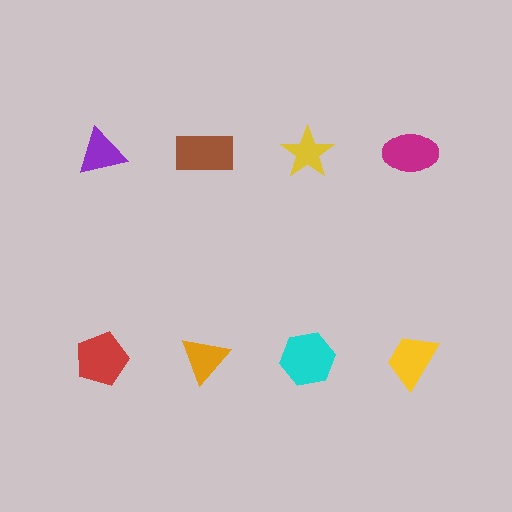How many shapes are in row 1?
4 shapes.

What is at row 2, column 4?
A yellow trapezoid.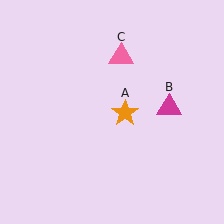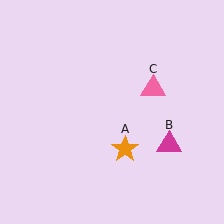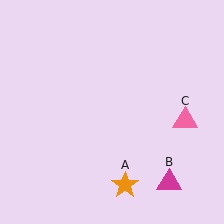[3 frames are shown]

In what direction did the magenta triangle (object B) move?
The magenta triangle (object B) moved down.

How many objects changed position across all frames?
3 objects changed position: orange star (object A), magenta triangle (object B), pink triangle (object C).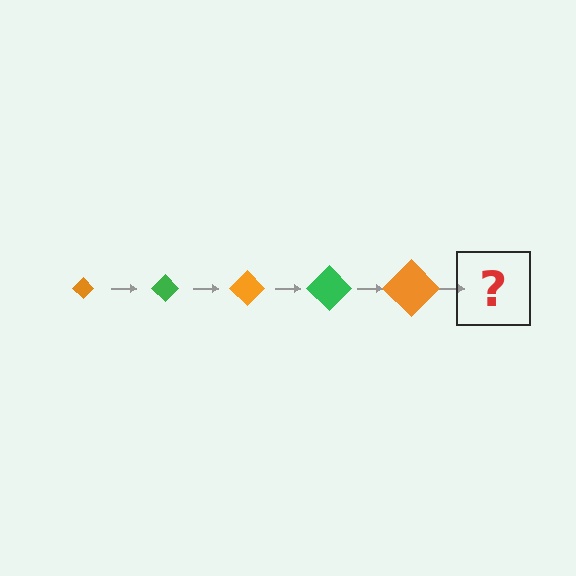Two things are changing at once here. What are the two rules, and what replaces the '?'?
The two rules are that the diamond grows larger each step and the color cycles through orange and green. The '?' should be a green diamond, larger than the previous one.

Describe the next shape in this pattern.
It should be a green diamond, larger than the previous one.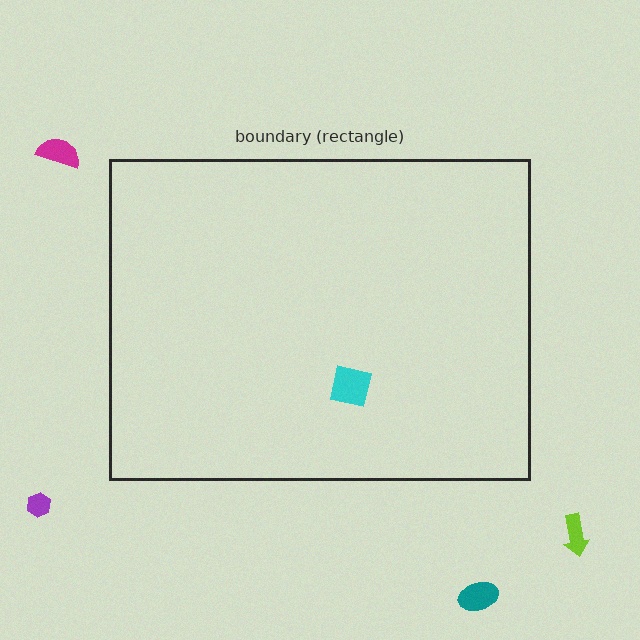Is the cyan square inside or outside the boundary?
Inside.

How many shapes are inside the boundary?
1 inside, 4 outside.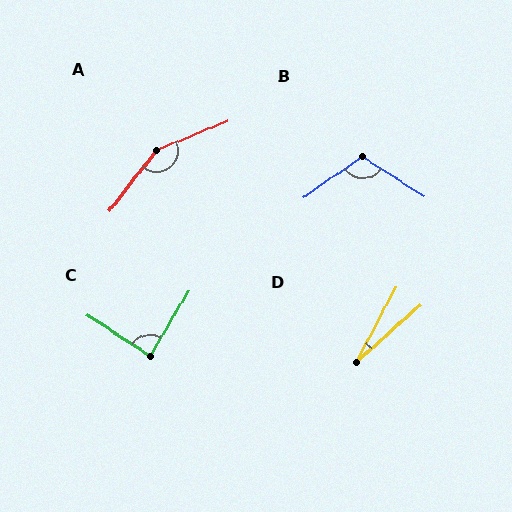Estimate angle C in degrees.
Approximately 88 degrees.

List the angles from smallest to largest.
D (20°), C (88°), B (113°), A (150°).